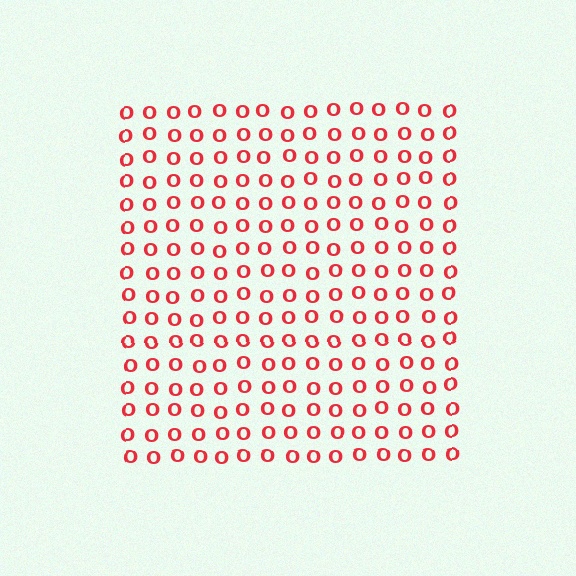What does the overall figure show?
The overall figure shows a square.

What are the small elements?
The small elements are letter O's.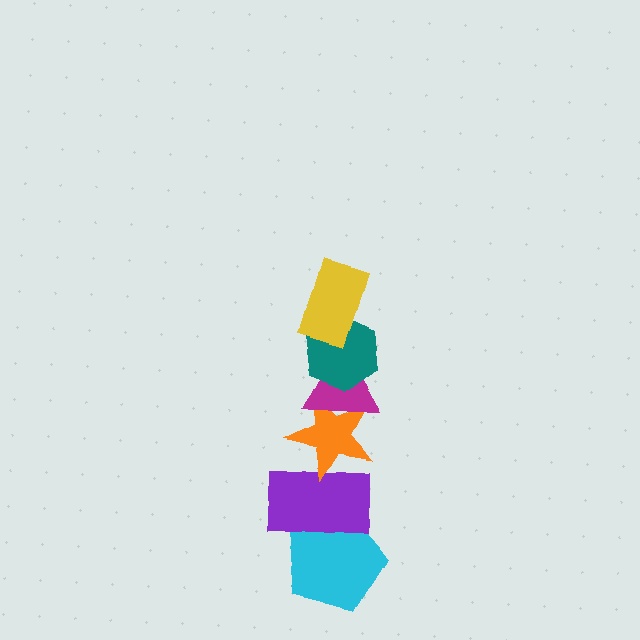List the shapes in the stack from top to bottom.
From top to bottom: the yellow rectangle, the teal hexagon, the magenta triangle, the orange star, the purple rectangle, the cyan pentagon.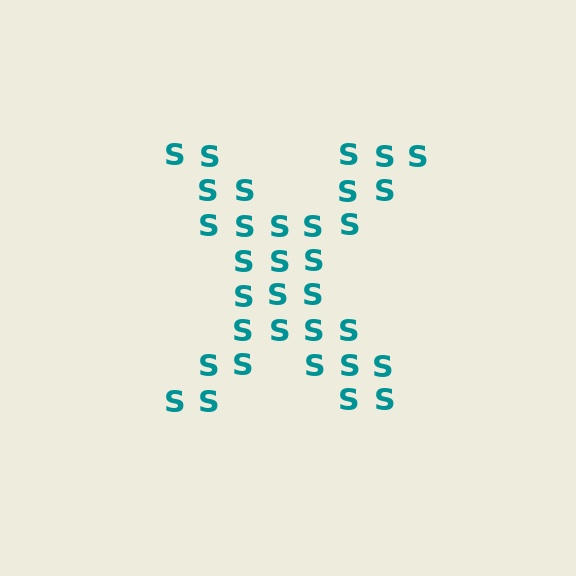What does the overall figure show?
The overall figure shows the letter X.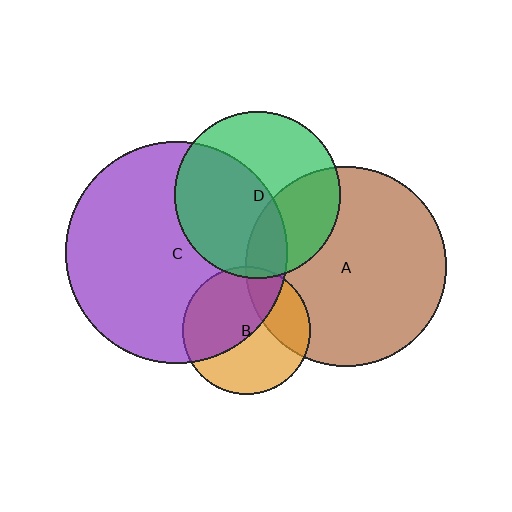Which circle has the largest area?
Circle C (purple).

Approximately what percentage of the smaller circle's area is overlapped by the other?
Approximately 30%.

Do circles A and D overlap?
Yes.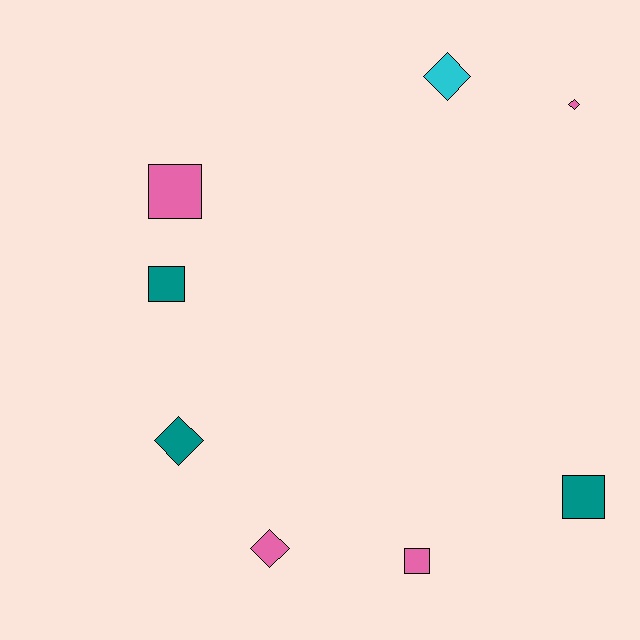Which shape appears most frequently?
Square, with 4 objects.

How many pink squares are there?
There are 2 pink squares.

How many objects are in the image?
There are 8 objects.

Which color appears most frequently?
Pink, with 4 objects.